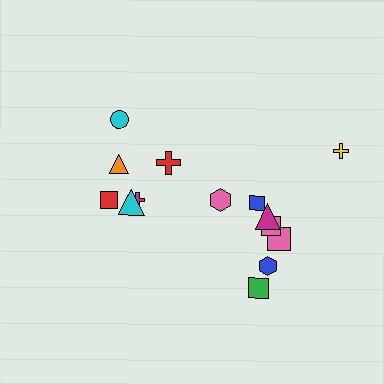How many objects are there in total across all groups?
There are 14 objects.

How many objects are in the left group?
There are 6 objects.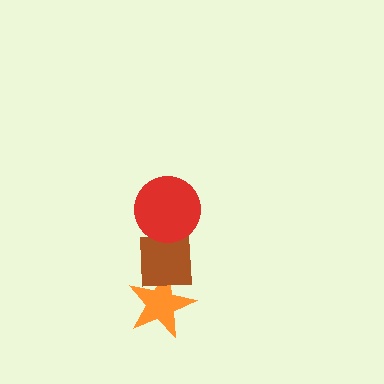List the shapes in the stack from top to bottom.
From top to bottom: the red circle, the brown square, the orange star.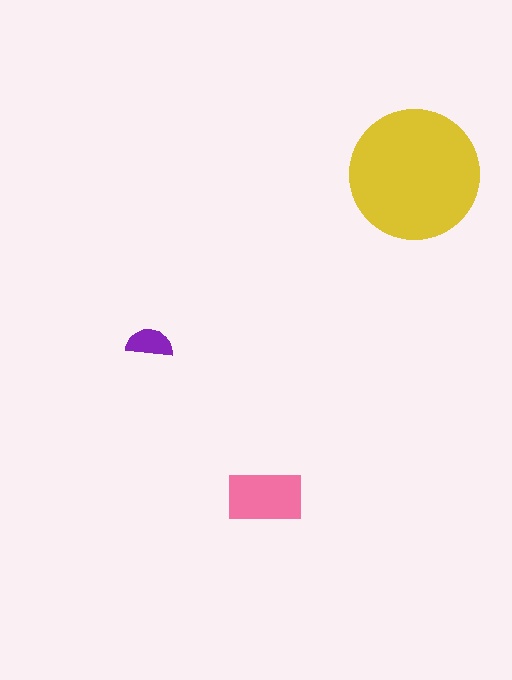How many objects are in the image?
There are 3 objects in the image.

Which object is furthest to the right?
The yellow circle is rightmost.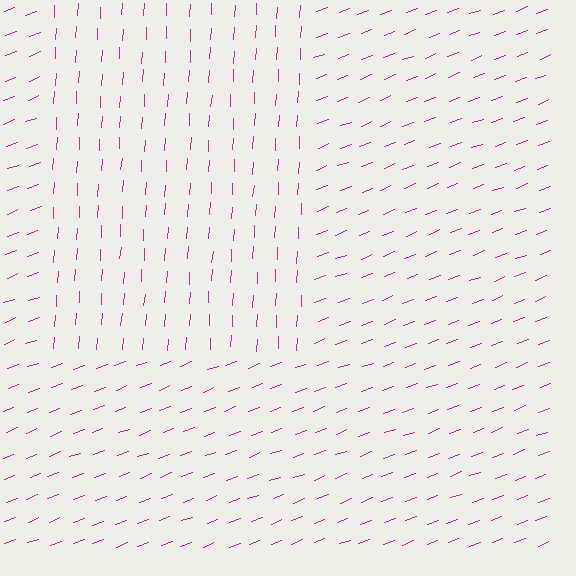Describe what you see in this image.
The image is filled with small magenta line segments. A rectangle region in the image has lines oriented differently from the surrounding lines, creating a visible texture boundary.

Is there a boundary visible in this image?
Yes, there is a texture boundary formed by a change in line orientation.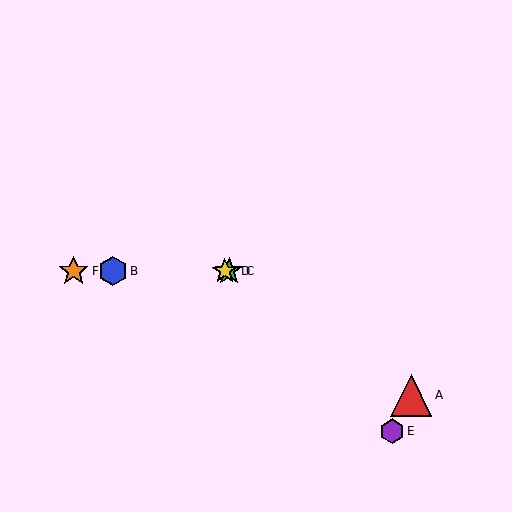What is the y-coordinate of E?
Object E is at y≈431.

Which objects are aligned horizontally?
Objects B, C, D, F are aligned horizontally.